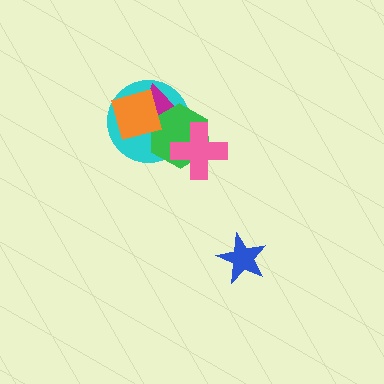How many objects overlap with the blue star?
0 objects overlap with the blue star.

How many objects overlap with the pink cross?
2 objects overlap with the pink cross.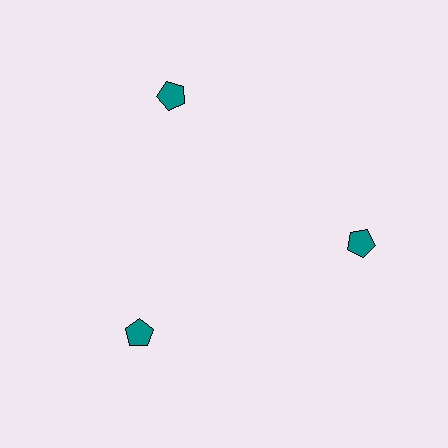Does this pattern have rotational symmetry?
Yes, this pattern has 3-fold rotational symmetry. It looks the same after rotating 120 degrees around the center.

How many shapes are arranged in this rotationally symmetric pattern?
There are 3 shapes, arranged in 3 groups of 1.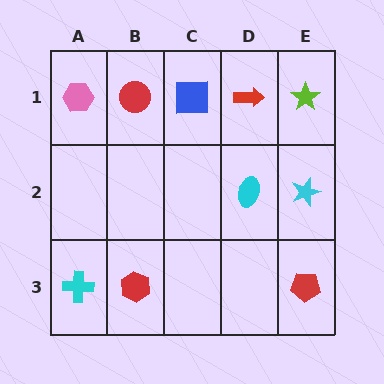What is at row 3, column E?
A red pentagon.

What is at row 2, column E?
A cyan star.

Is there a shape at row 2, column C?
No, that cell is empty.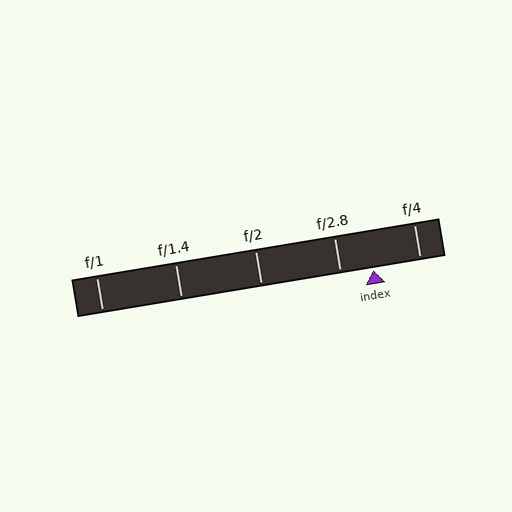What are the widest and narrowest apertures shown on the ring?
The widest aperture shown is f/1 and the narrowest is f/4.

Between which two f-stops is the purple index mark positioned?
The index mark is between f/2.8 and f/4.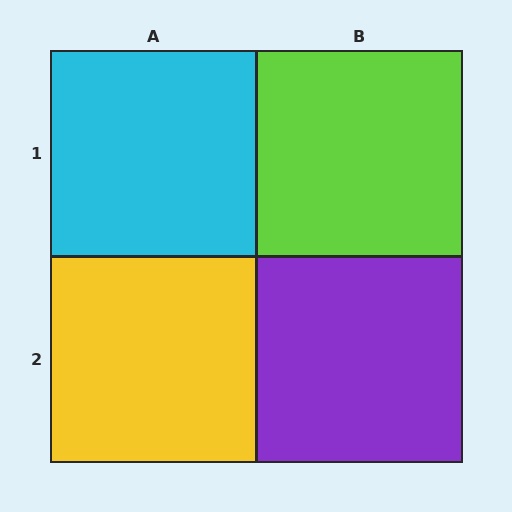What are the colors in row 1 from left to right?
Cyan, lime.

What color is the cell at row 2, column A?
Yellow.